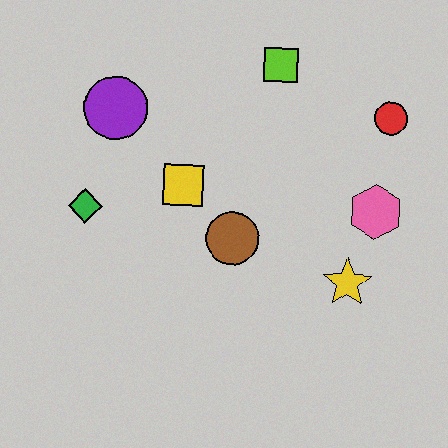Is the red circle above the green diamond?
Yes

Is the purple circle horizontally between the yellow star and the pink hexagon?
No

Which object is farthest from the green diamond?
The red circle is farthest from the green diamond.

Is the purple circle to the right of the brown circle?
No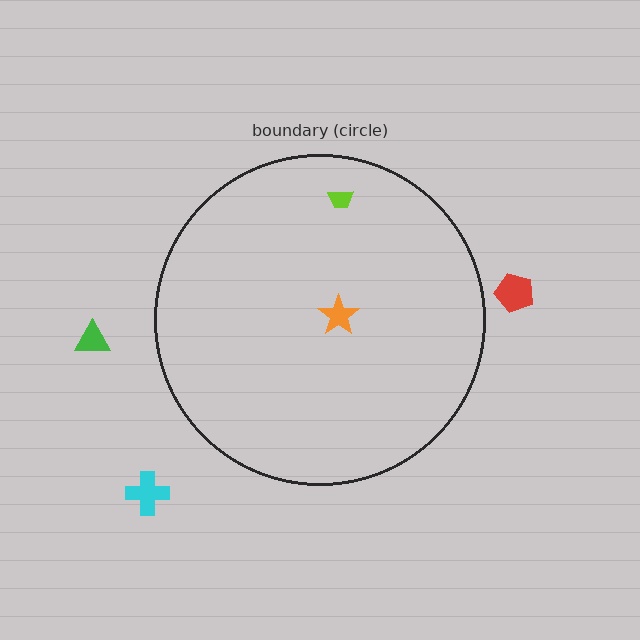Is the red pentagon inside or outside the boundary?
Outside.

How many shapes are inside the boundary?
2 inside, 3 outside.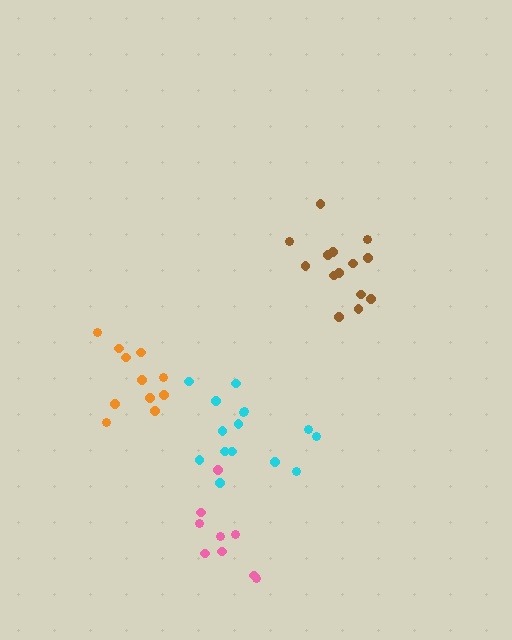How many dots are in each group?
Group 1: 15 dots, Group 2: 11 dots, Group 3: 9 dots, Group 4: 14 dots (49 total).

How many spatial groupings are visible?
There are 4 spatial groupings.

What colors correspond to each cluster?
The clusters are colored: cyan, orange, pink, brown.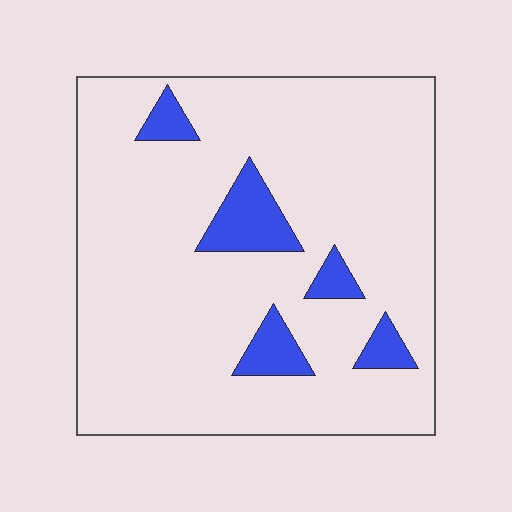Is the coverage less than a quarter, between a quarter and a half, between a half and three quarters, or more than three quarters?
Less than a quarter.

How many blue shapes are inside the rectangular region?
5.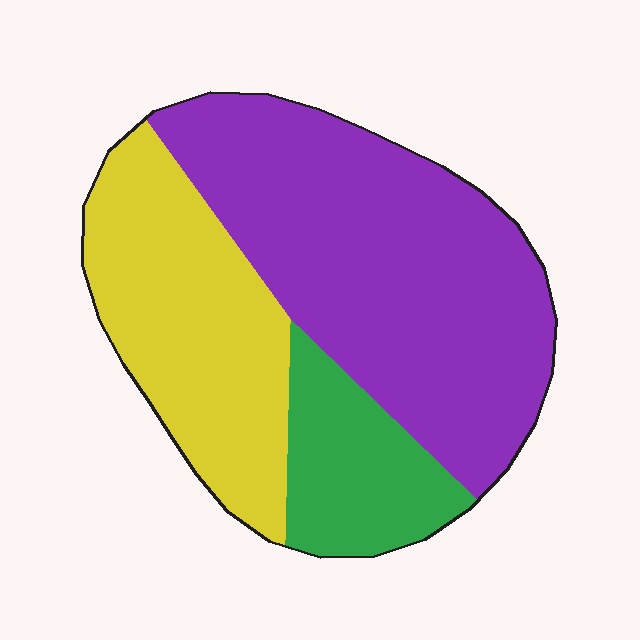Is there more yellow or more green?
Yellow.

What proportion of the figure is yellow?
Yellow takes up between a quarter and a half of the figure.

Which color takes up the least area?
Green, at roughly 15%.